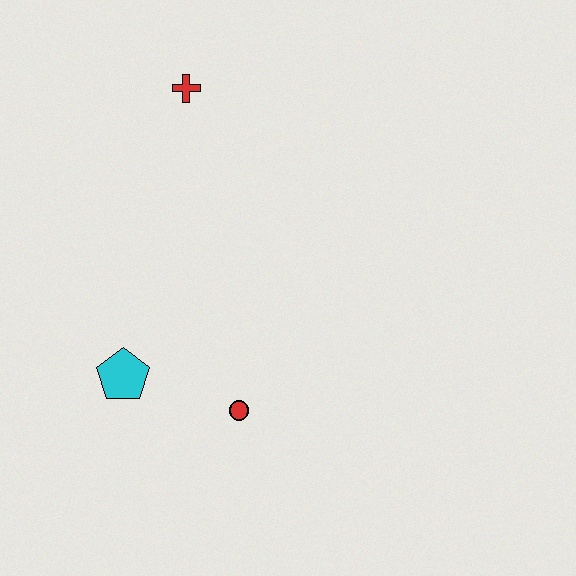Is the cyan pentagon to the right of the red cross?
No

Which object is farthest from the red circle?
The red cross is farthest from the red circle.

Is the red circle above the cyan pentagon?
No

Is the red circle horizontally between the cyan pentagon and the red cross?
No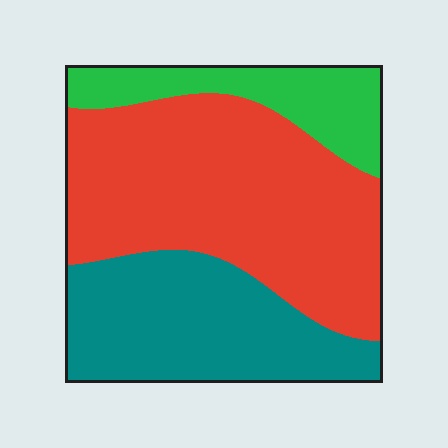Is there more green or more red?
Red.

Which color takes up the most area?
Red, at roughly 50%.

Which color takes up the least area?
Green, at roughly 15%.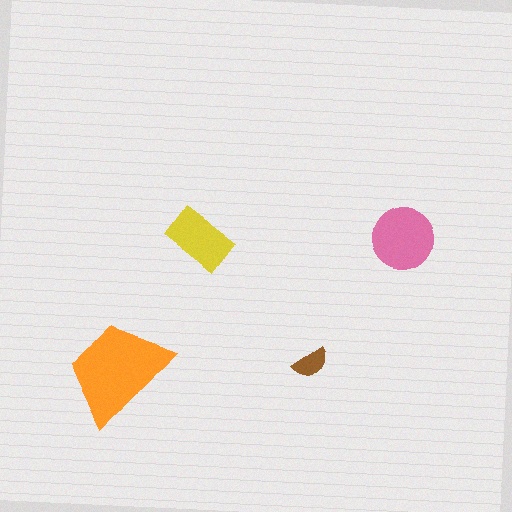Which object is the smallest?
The brown semicircle.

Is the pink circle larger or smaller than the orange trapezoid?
Smaller.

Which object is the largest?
The orange trapezoid.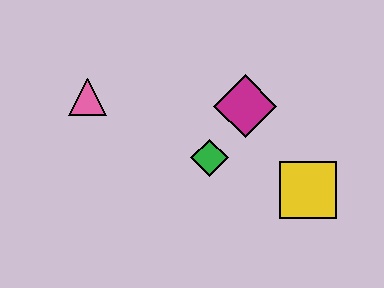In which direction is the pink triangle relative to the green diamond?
The pink triangle is to the left of the green diamond.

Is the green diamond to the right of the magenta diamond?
No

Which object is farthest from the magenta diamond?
The pink triangle is farthest from the magenta diamond.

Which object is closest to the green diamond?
The magenta diamond is closest to the green diamond.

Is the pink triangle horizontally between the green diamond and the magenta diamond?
No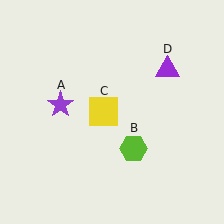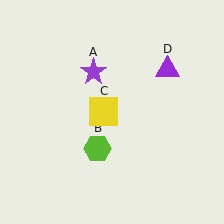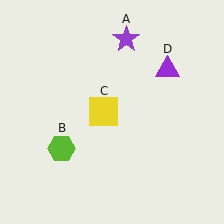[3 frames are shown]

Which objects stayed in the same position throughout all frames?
Yellow square (object C) and purple triangle (object D) remained stationary.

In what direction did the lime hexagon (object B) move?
The lime hexagon (object B) moved left.